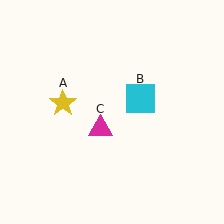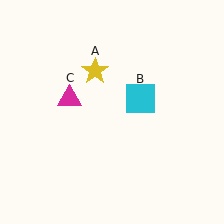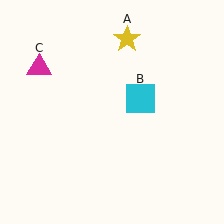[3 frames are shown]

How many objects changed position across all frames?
2 objects changed position: yellow star (object A), magenta triangle (object C).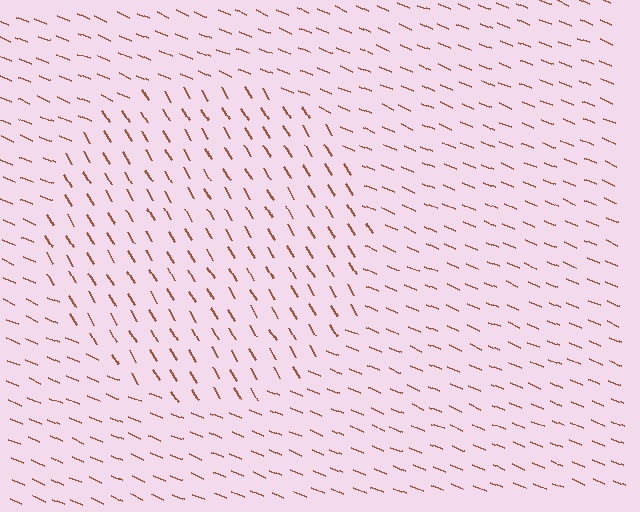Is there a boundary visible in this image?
Yes, there is a texture boundary formed by a change in line orientation.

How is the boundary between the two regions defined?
The boundary is defined purely by a change in line orientation (approximately 36 degrees difference). All lines are the same color and thickness.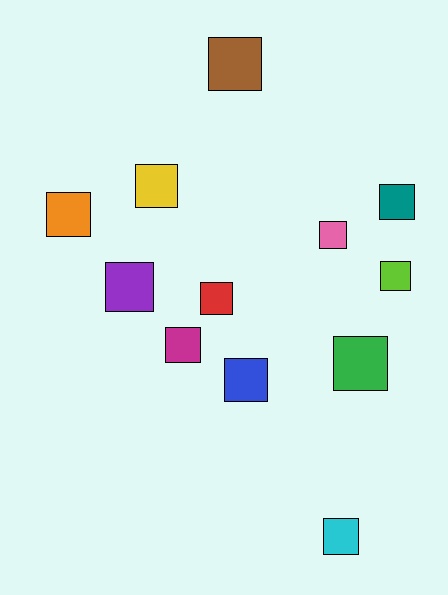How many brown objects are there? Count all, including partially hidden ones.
There is 1 brown object.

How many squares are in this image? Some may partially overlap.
There are 12 squares.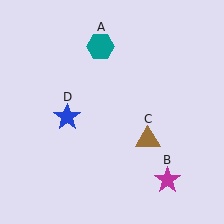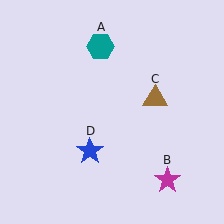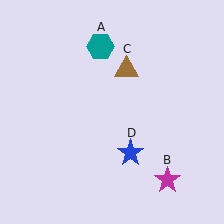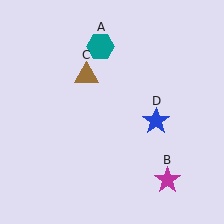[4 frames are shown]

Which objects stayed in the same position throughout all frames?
Teal hexagon (object A) and magenta star (object B) remained stationary.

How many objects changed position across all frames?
2 objects changed position: brown triangle (object C), blue star (object D).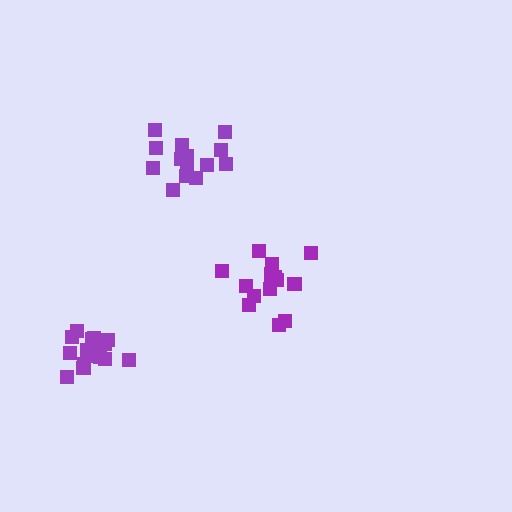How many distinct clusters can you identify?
There are 3 distinct clusters.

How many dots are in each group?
Group 1: 18 dots, Group 2: 15 dots, Group 3: 15 dots (48 total).